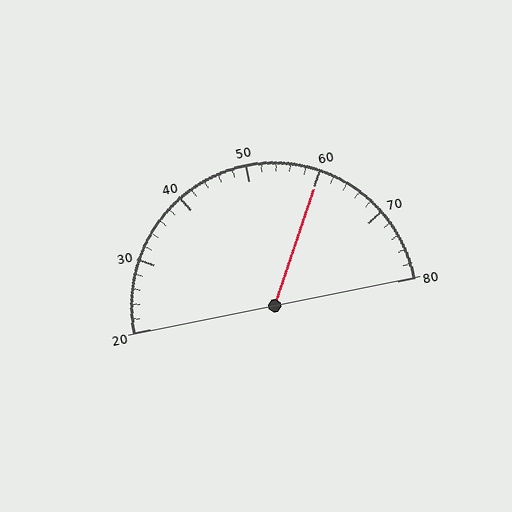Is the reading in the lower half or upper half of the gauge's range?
The reading is in the upper half of the range (20 to 80).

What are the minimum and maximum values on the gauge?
The gauge ranges from 20 to 80.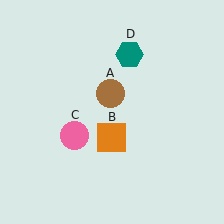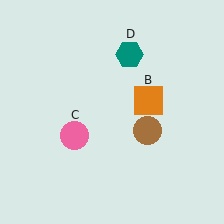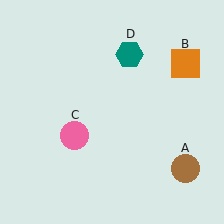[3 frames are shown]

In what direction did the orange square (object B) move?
The orange square (object B) moved up and to the right.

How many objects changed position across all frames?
2 objects changed position: brown circle (object A), orange square (object B).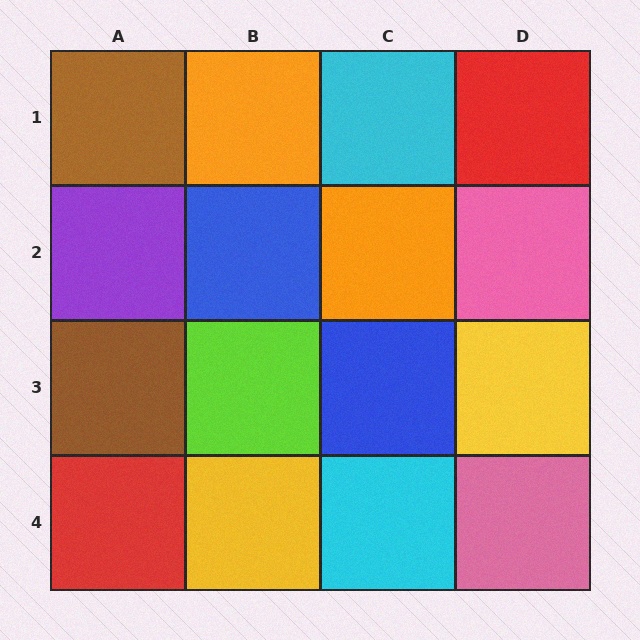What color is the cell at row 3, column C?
Blue.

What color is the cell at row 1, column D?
Red.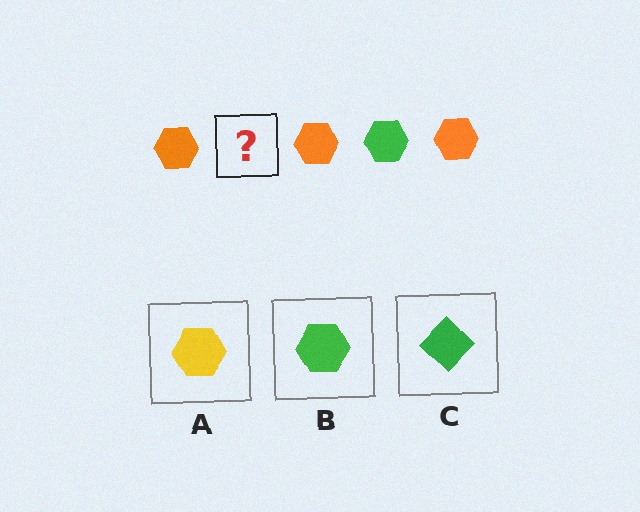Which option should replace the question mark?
Option B.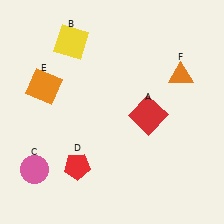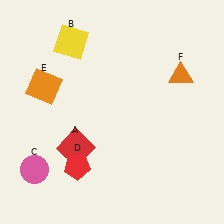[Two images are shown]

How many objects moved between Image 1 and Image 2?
1 object moved between the two images.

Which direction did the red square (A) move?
The red square (A) moved left.